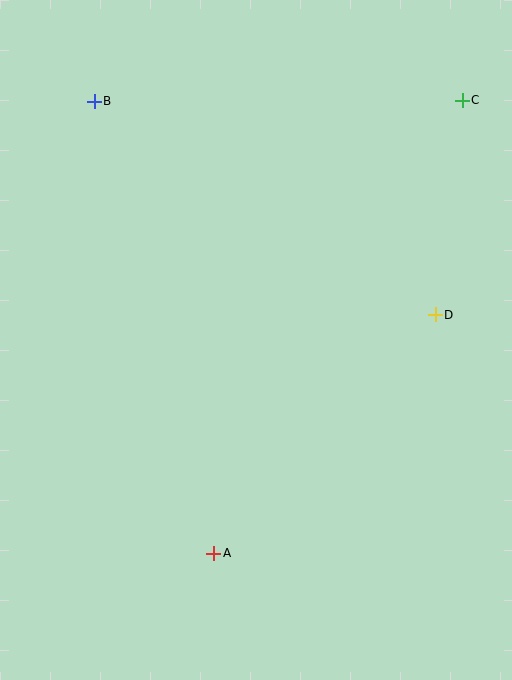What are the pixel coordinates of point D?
Point D is at (435, 315).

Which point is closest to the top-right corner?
Point C is closest to the top-right corner.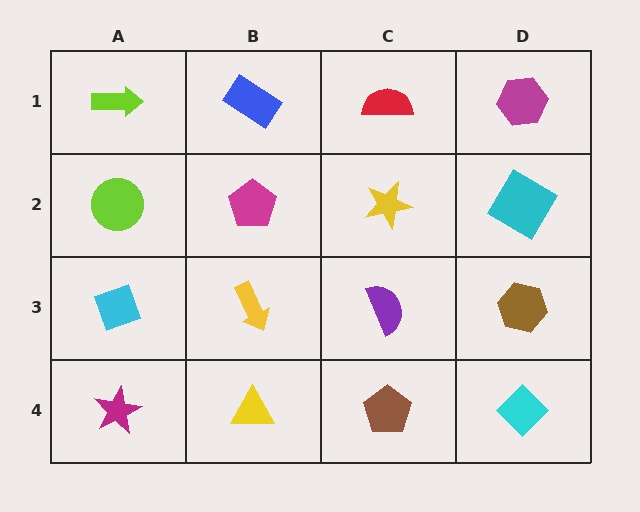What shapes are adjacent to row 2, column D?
A magenta hexagon (row 1, column D), a brown hexagon (row 3, column D), a yellow star (row 2, column C).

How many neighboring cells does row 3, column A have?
3.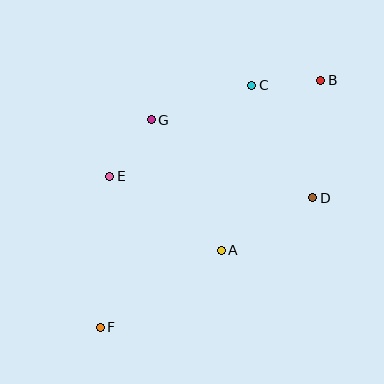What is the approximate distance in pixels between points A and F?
The distance between A and F is approximately 144 pixels.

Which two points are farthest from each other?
Points B and F are farthest from each other.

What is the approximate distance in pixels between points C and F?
The distance between C and F is approximately 285 pixels.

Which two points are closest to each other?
Points B and C are closest to each other.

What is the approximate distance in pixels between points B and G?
The distance between B and G is approximately 174 pixels.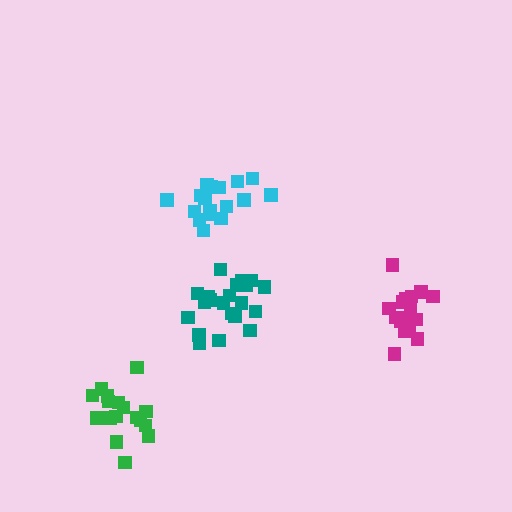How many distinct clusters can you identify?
There are 4 distinct clusters.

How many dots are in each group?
Group 1: 17 dots, Group 2: 17 dots, Group 3: 21 dots, Group 4: 17 dots (72 total).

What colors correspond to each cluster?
The clusters are colored: green, cyan, teal, magenta.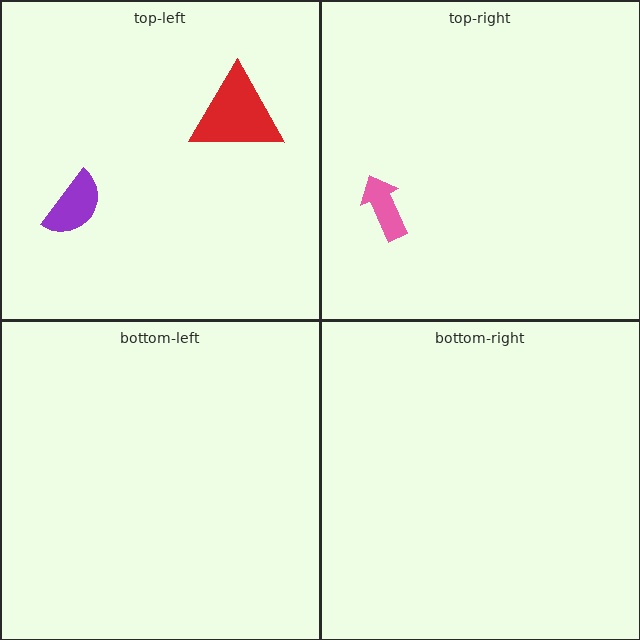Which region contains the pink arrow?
The top-right region.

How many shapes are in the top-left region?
2.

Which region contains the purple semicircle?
The top-left region.